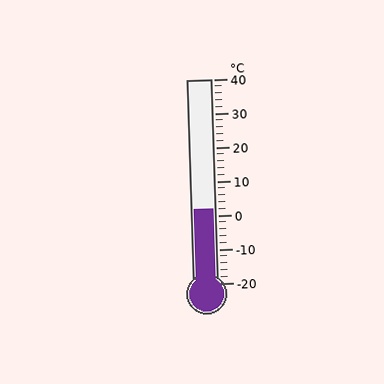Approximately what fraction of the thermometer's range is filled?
The thermometer is filled to approximately 35% of its range.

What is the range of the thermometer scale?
The thermometer scale ranges from -20°C to 40°C.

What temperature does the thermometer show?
The thermometer shows approximately 2°C.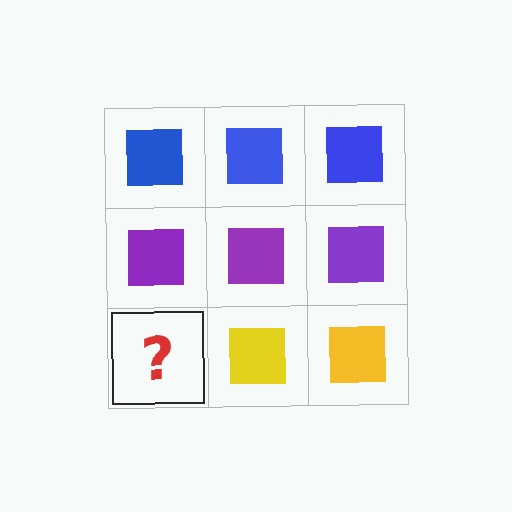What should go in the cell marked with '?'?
The missing cell should contain a yellow square.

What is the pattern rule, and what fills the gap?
The rule is that each row has a consistent color. The gap should be filled with a yellow square.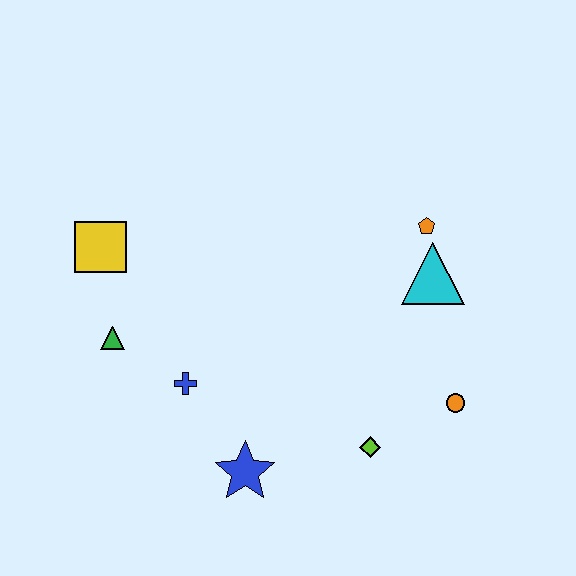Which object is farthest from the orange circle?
The yellow square is farthest from the orange circle.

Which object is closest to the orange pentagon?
The cyan triangle is closest to the orange pentagon.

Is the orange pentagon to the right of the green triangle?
Yes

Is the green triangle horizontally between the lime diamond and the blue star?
No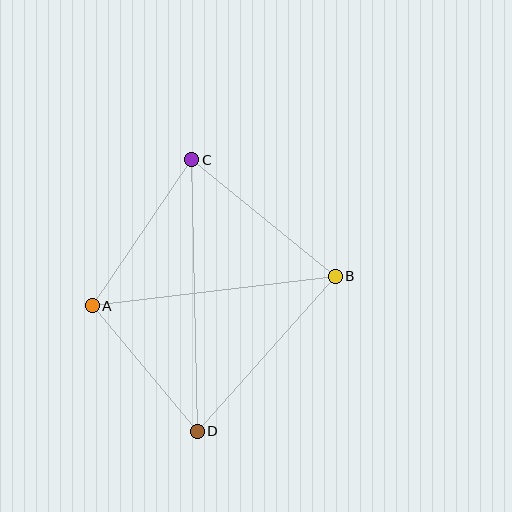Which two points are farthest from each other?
Points C and D are farthest from each other.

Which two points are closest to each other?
Points A and D are closest to each other.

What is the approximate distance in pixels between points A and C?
The distance between A and C is approximately 177 pixels.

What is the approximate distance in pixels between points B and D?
The distance between B and D is approximately 208 pixels.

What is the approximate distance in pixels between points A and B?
The distance between A and B is approximately 245 pixels.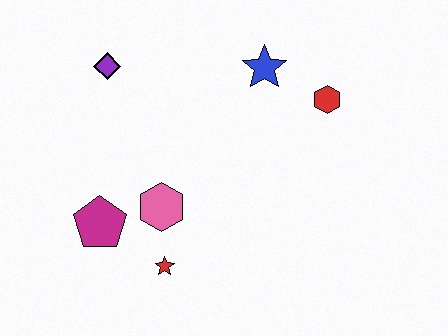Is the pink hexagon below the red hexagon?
Yes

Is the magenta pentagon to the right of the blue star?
No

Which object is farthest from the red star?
The red hexagon is farthest from the red star.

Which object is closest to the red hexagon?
The blue star is closest to the red hexagon.